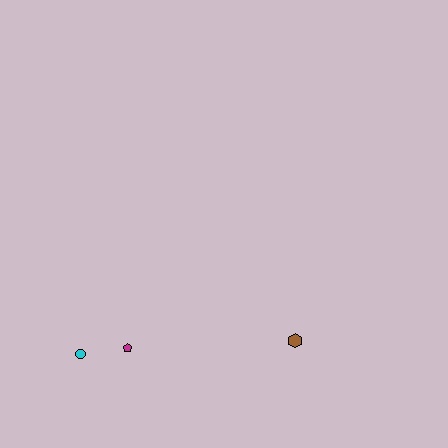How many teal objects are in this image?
There are no teal objects.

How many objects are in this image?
There are 3 objects.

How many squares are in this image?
There are no squares.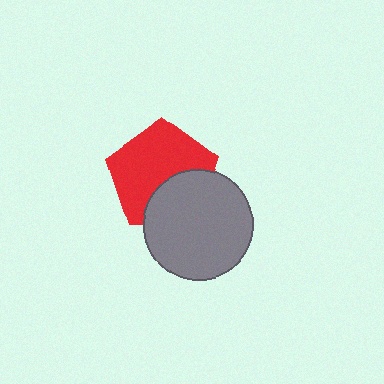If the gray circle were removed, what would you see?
You would see the complete red pentagon.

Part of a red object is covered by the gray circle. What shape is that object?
It is a pentagon.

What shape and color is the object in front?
The object in front is a gray circle.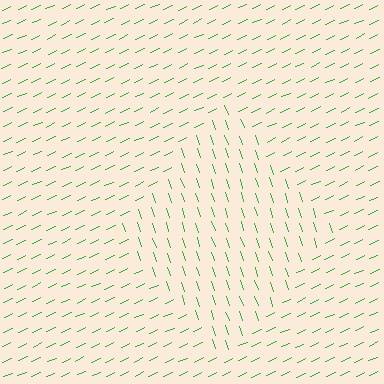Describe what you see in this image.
The image is filled with small green line segments. A diamond region in the image has lines oriented differently from the surrounding lines, creating a visible texture boundary.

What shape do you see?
I see a diamond.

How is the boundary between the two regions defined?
The boundary is defined purely by a change in line orientation (approximately 84 degrees difference). All lines are the same color and thickness.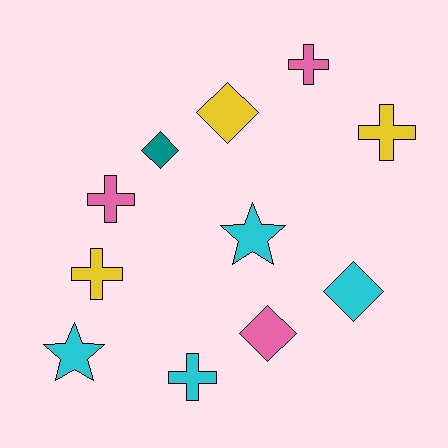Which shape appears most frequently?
Cross, with 5 objects.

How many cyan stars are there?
There are 2 cyan stars.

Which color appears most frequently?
Cyan, with 4 objects.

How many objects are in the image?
There are 11 objects.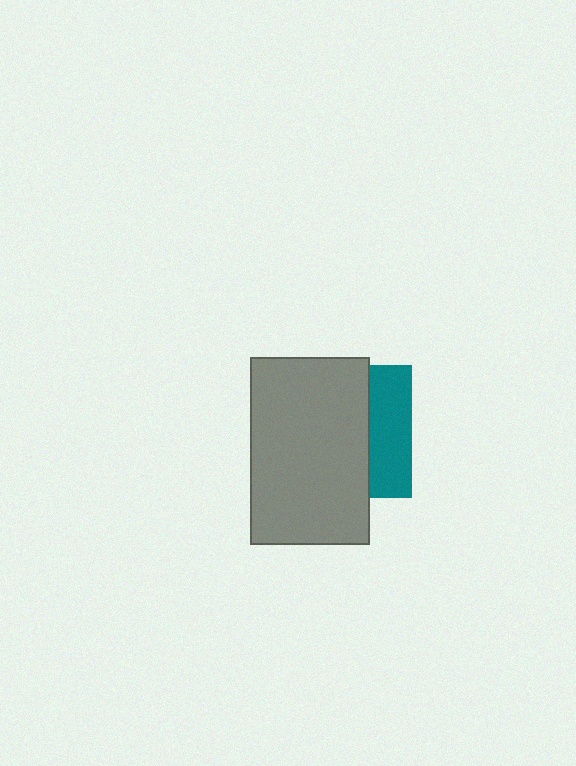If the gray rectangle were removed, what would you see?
You would see the complete teal square.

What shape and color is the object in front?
The object in front is a gray rectangle.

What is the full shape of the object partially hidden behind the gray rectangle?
The partially hidden object is a teal square.